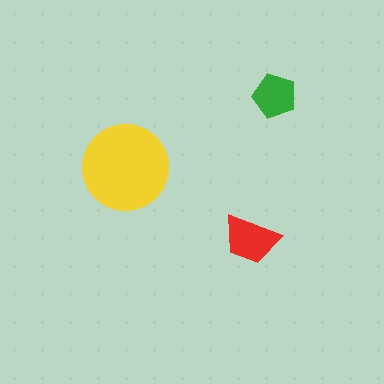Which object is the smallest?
The green pentagon.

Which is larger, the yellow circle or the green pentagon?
The yellow circle.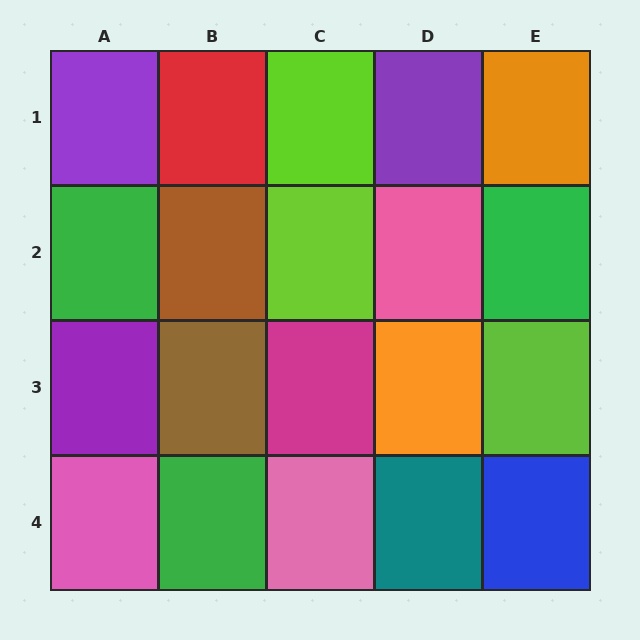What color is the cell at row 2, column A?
Green.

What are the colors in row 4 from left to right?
Pink, green, pink, teal, blue.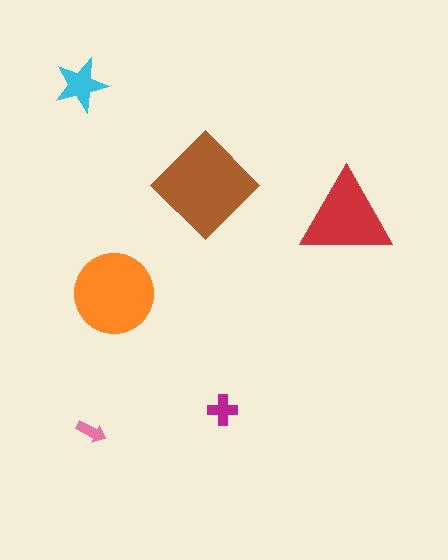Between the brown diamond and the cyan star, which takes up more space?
The brown diamond.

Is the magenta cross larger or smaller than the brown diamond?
Smaller.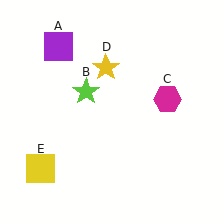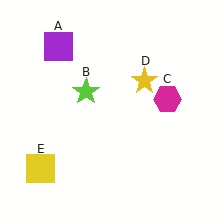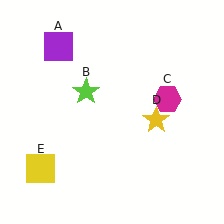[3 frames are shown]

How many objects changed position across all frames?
1 object changed position: yellow star (object D).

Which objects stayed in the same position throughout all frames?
Purple square (object A) and lime star (object B) and magenta hexagon (object C) and yellow square (object E) remained stationary.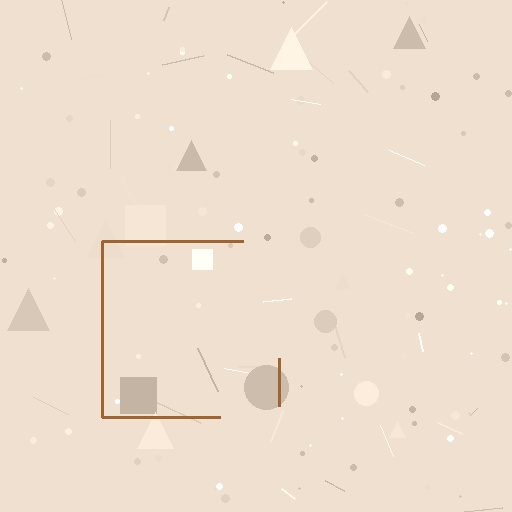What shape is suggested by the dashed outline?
The dashed outline suggests a square.